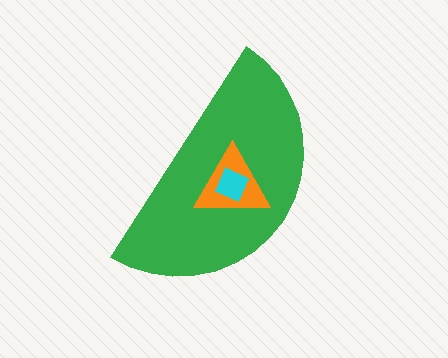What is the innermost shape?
The cyan diamond.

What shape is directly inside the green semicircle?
The orange triangle.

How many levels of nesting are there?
3.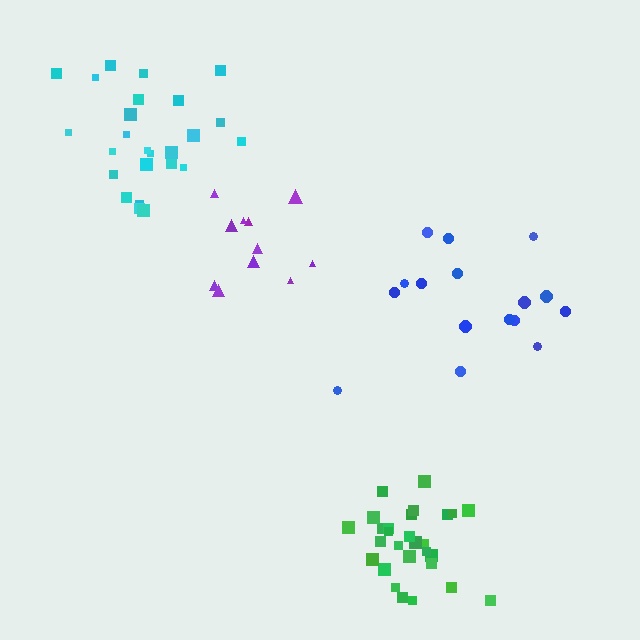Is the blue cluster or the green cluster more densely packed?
Green.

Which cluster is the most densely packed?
Green.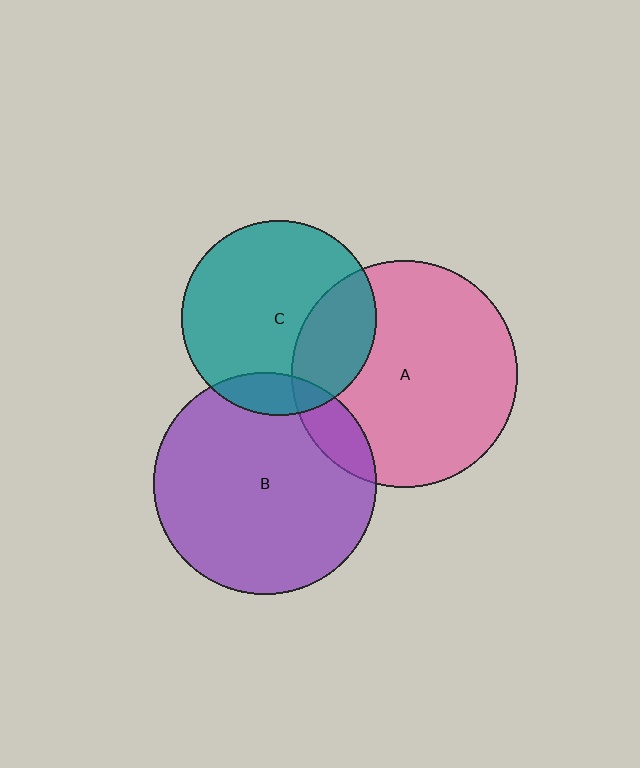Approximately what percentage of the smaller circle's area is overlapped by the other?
Approximately 25%.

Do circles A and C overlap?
Yes.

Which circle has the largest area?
Circle A (pink).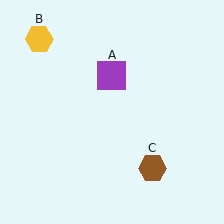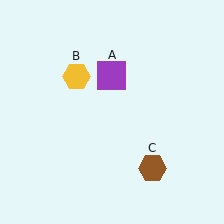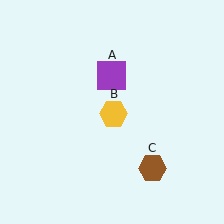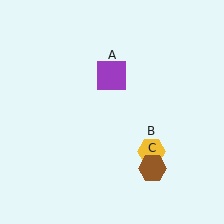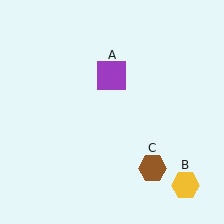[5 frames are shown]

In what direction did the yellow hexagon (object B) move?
The yellow hexagon (object B) moved down and to the right.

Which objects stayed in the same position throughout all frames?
Purple square (object A) and brown hexagon (object C) remained stationary.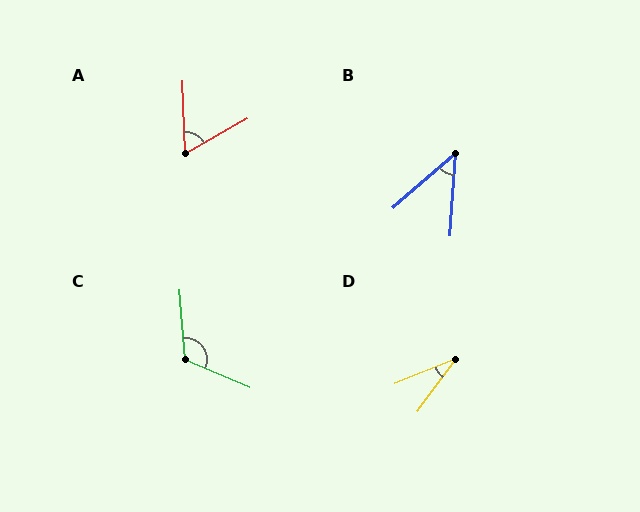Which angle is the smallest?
D, at approximately 32 degrees.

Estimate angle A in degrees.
Approximately 63 degrees.